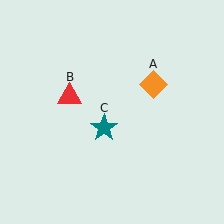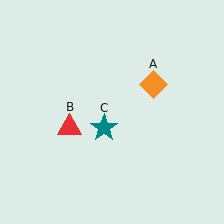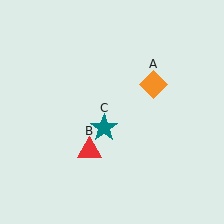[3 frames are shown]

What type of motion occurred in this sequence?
The red triangle (object B) rotated counterclockwise around the center of the scene.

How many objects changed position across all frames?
1 object changed position: red triangle (object B).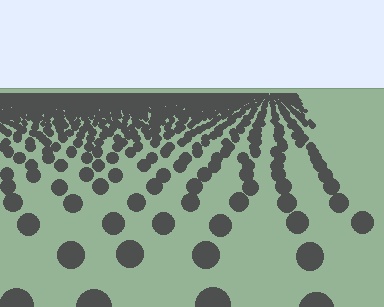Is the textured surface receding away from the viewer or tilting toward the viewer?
The surface is receding away from the viewer. Texture elements get smaller and denser toward the top.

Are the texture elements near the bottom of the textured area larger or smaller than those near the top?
Larger. Near the bottom, elements are closer to the viewer and appear at a bigger on-screen size.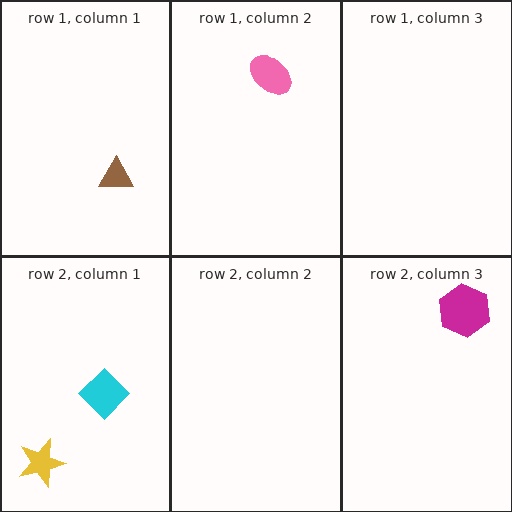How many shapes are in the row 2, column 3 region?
1.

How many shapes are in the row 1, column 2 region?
1.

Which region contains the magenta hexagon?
The row 2, column 3 region.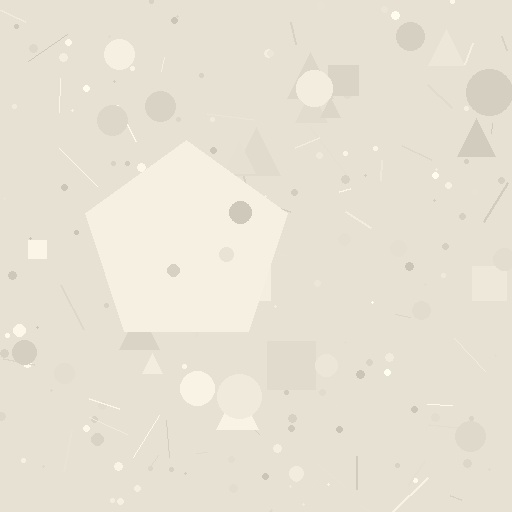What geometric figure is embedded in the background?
A pentagon is embedded in the background.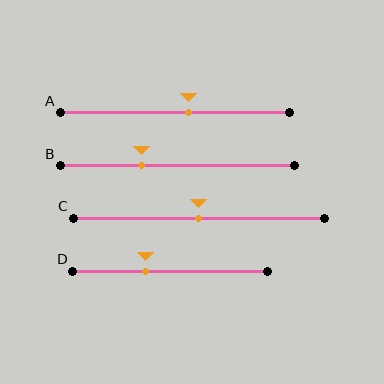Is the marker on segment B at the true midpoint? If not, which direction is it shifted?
No, the marker on segment B is shifted to the left by about 15% of the segment length.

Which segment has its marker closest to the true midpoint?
Segment C has its marker closest to the true midpoint.